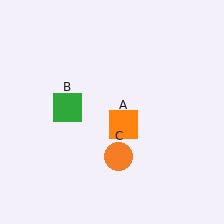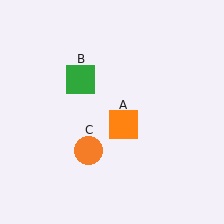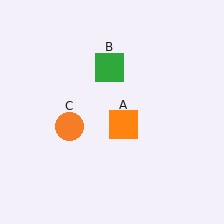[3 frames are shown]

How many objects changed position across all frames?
2 objects changed position: green square (object B), orange circle (object C).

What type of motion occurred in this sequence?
The green square (object B), orange circle (object C) rotated clockwise around the center of the scene.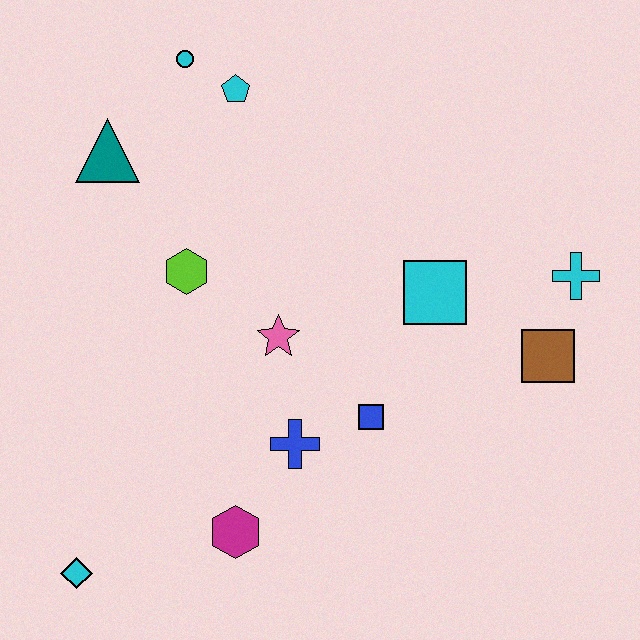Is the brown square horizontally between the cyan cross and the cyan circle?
Yes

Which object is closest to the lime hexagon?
The pink star is closest to the lime hexagon.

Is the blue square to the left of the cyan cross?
Yes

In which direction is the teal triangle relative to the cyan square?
The teal triangle is to the left of the cyan square.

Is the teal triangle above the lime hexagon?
Yes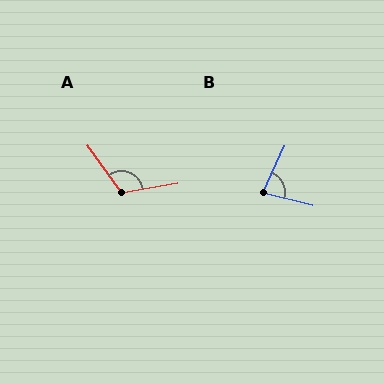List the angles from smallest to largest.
B (78°), A (116°).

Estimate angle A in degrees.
Approximately 116 degrees.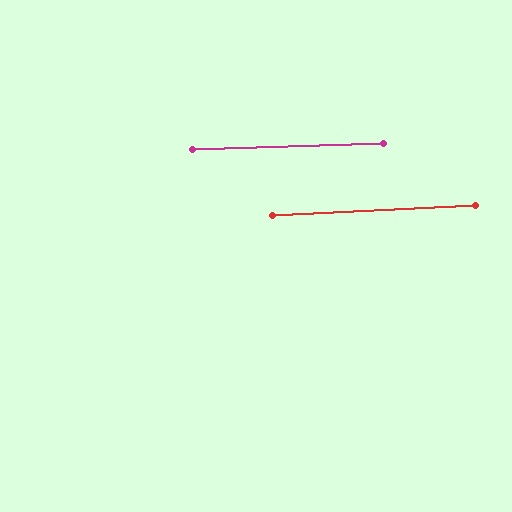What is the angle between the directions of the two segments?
Approximately 1 degree.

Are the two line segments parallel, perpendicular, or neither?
Parallel — their directions differ by only 0.9°.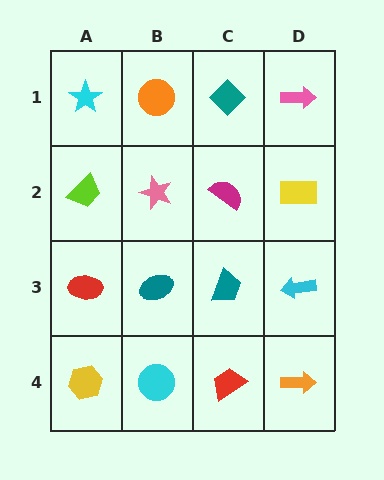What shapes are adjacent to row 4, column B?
A teal ellipse (row 3, column B), a yellow hexagon (row 4, column A), a red trapezoid (row 4, column C).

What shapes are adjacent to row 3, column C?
A magenta semicircle (row 2, column C), a red trapezoid (row 4, column C), a teal ellipse (row 3, column B), a cyan arrow (row 3, column D).